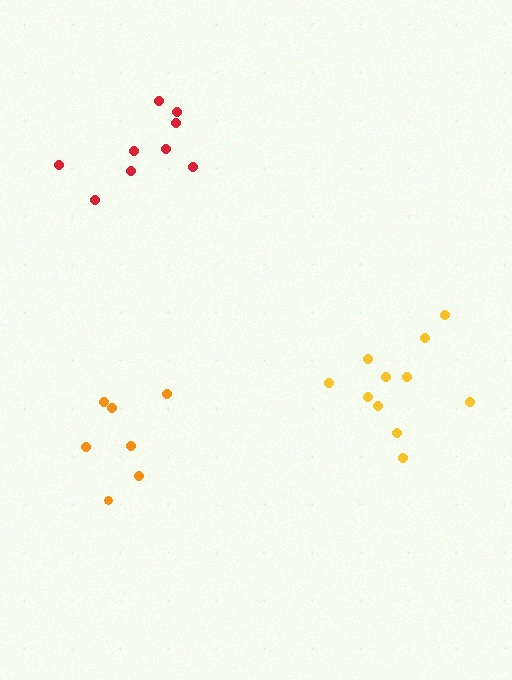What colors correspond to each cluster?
The clusters are colored: orange, red, yellow.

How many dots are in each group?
Group 1: 7 dots, Group 2: 9 dots, Group 3: 11 dots (27 total).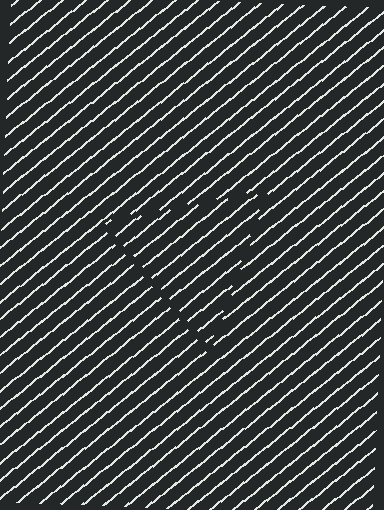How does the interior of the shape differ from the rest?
The interior of the shape contains the same grating, shifted by half a period — the contour is defined by the phase discontinuity where line-ends from the inner and outer gratings abut.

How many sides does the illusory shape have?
3 sides — the line-ends trace a triangle.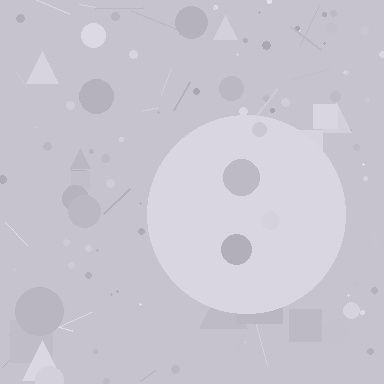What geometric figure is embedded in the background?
A circle is embedded in the background.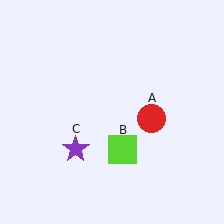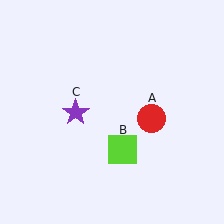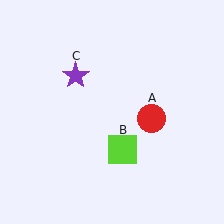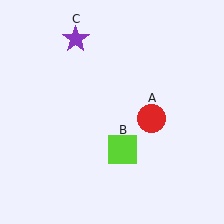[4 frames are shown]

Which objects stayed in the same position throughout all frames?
Red circle (object A) and lime square (object B) remained stationary.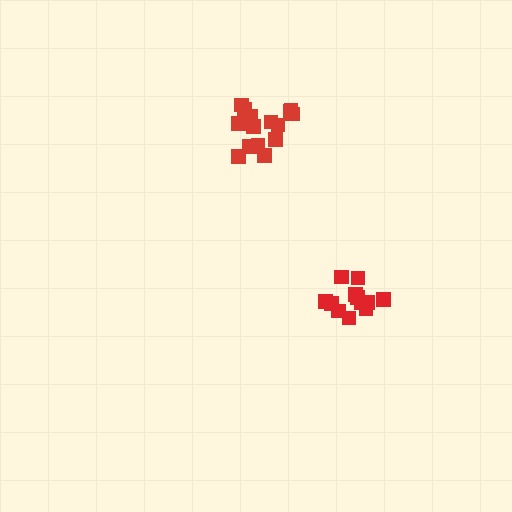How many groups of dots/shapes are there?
There are 2 groups.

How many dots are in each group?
Group 1: 12 dots, Group 2: 16 dots (28 total).